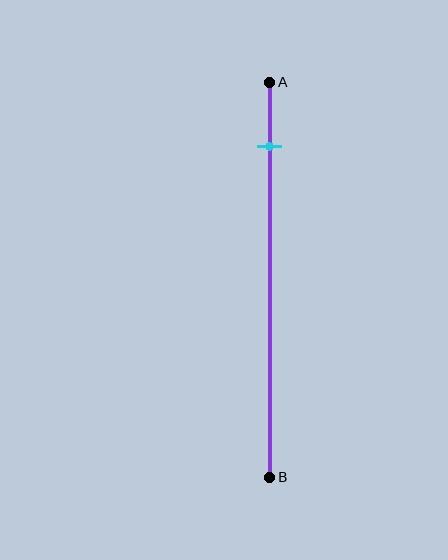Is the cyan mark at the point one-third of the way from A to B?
No, the mark is at about 15% from A, not at the 33% one-third point.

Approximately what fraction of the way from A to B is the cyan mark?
The cyan mark is approximately 15% of the way from A to B.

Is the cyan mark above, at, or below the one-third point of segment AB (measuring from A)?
The cyan mark is above the one-third point of segment AB.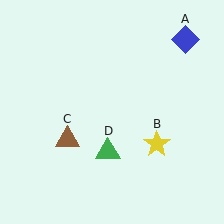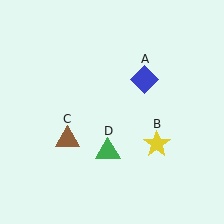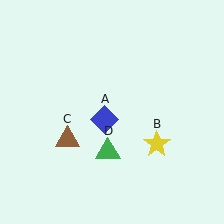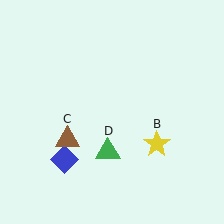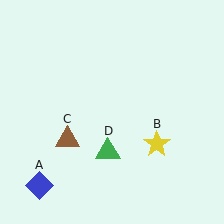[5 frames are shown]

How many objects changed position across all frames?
1 object changed position: blue diamond (object A).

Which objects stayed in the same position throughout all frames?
Yellow star (object B) and brown triangle (object C) and green triangle (object D) remained stationary.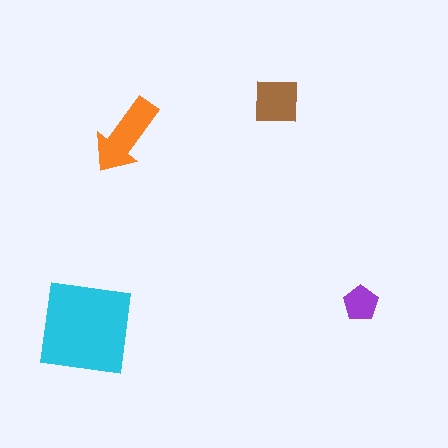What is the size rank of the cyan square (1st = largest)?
1st.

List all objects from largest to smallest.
The cyan square, the orange arrow, the brown square, the purple pentagon.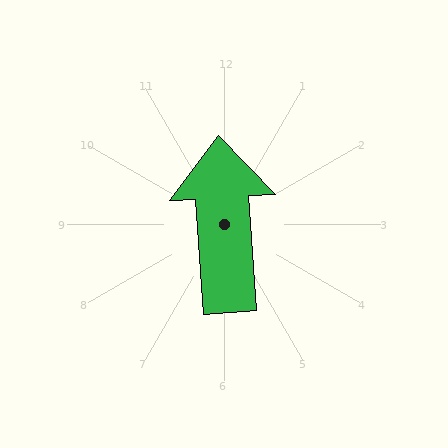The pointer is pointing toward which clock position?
Roughly 12 o'clock.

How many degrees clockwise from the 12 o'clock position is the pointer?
Approximately 356 degrees.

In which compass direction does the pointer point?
North.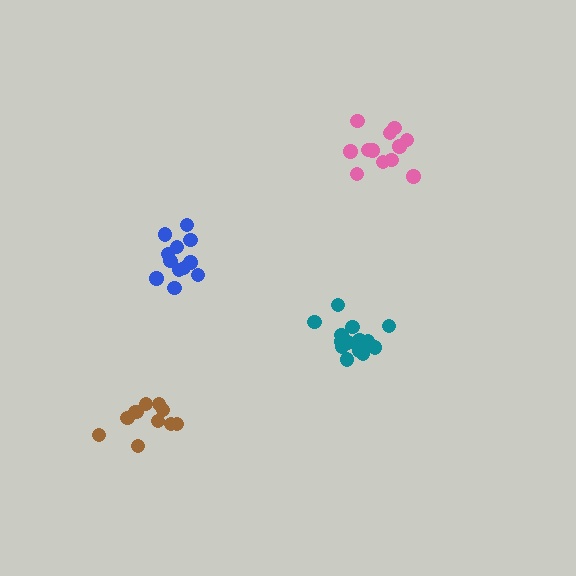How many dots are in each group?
Group 1: 14 dots, Group 2: 12 dots, Group 3: 12 dots, Group 4: 11 dots (49 total).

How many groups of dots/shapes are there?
There are 4 groups.